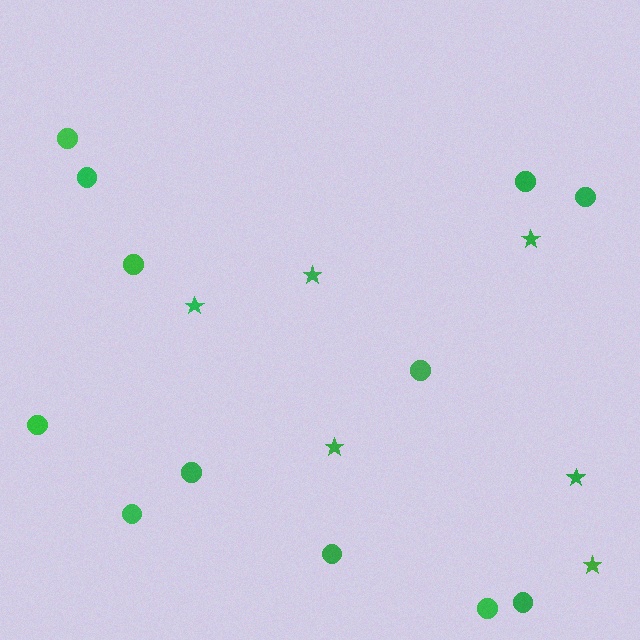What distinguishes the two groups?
There are 2 groups: one group of stars (6) and one group of circles (12).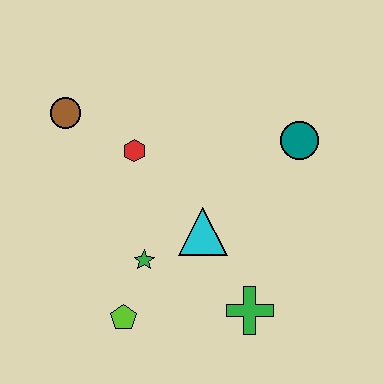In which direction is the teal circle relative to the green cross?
The teal circle is above the green cross.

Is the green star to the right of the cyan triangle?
No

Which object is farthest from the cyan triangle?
The brown circle is farthest from the cyan triangle.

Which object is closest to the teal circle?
The cyan triangle is closest to the teal circle.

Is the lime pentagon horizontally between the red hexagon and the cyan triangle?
No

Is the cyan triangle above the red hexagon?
No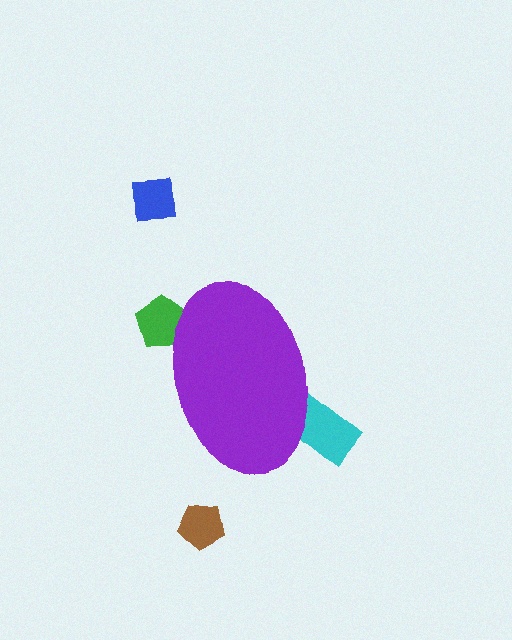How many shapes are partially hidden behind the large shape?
2 shapes are partially hidden.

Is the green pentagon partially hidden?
Yes, the green pentagon is partially hidden behind the purple ellipse.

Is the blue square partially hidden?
No, the blue square is fully visible.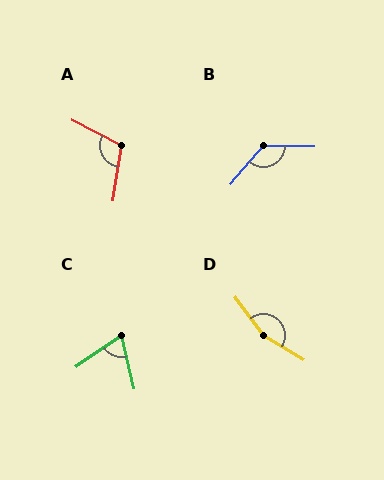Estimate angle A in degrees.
Approximately 108 degrees.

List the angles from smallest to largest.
C (68°), A (108°), B (130°), D (159°).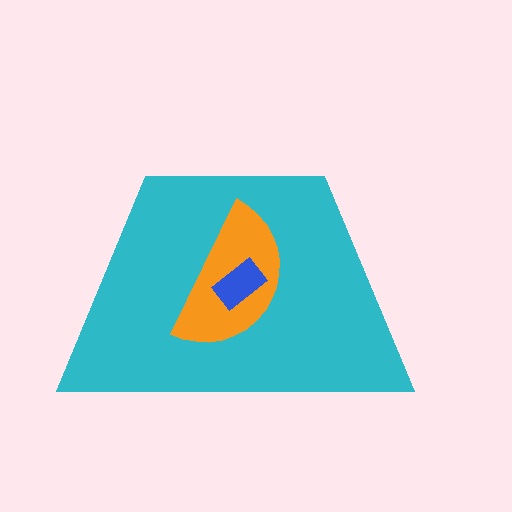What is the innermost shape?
The blue rectangle.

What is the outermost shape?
The cyan trapezoid.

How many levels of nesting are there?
3.